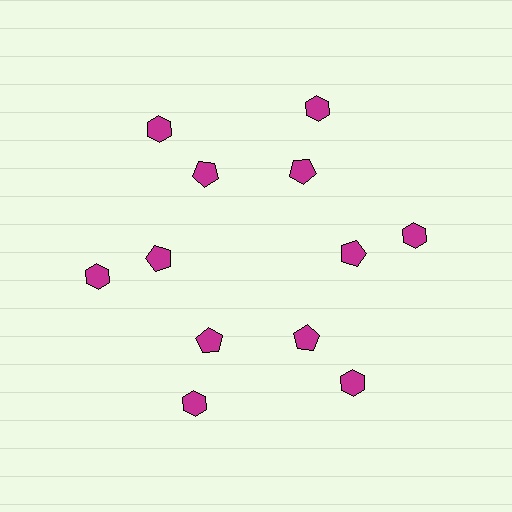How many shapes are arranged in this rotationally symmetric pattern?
There are 12 shapes, arranged in 6 groups of 2.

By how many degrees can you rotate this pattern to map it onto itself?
The pattern maps onto itself every 60 degrees of rotation.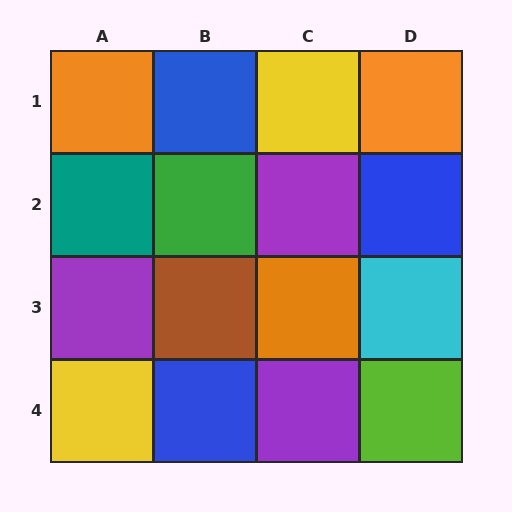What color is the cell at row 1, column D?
Orange.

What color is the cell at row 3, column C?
Orange.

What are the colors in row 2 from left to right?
Teal, green, purple, blue.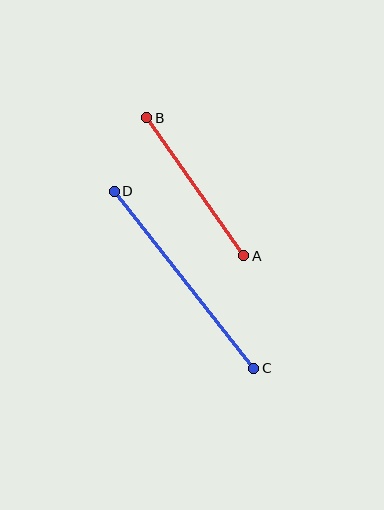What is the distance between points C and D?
The distance is approximately 225 pixels.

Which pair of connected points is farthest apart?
Points C and D are farthest apart.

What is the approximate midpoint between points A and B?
The midpoint is at approximately (195, 187) pixels.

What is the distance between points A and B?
The distance is approximately 169 pixels.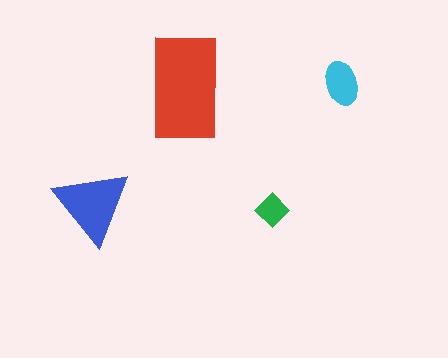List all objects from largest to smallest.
The red rectangle, the blue triangle, the cyan ellipse, the green diamond.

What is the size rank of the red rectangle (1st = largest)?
1st.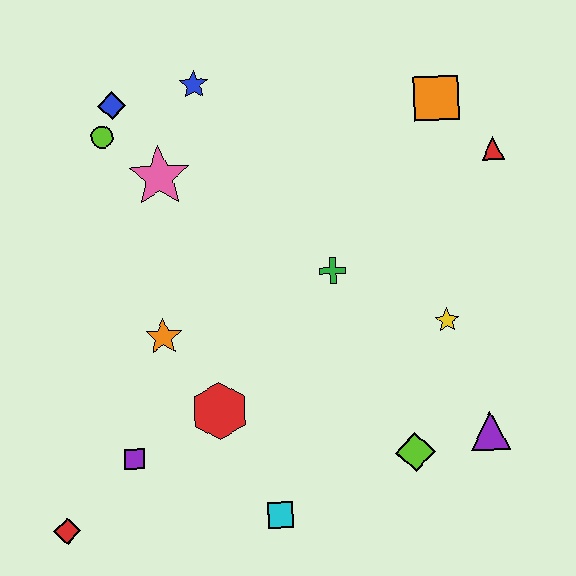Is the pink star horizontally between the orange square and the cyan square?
No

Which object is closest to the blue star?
The blue diamond is closest to the blue star.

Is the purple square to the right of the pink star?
No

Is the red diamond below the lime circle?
Yes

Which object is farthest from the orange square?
The red diamond is farthest from the orange square.